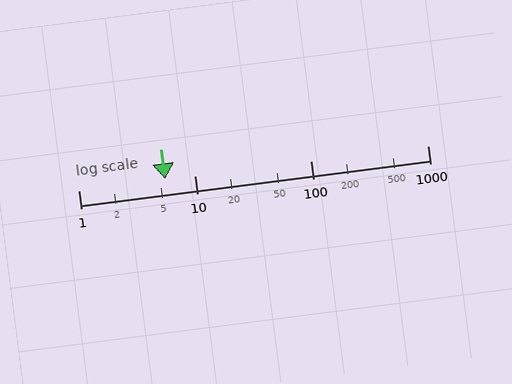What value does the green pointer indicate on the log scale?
The pointer indicates approximately 5.6.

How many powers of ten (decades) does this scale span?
The scale spans 3 decades, from 1 to 1000.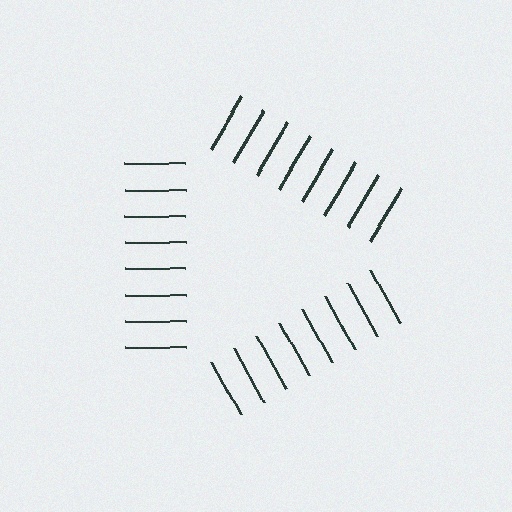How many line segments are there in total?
24 — 8 along each of the 3 edges.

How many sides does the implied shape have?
3 sides — the line-ends trace a triangle.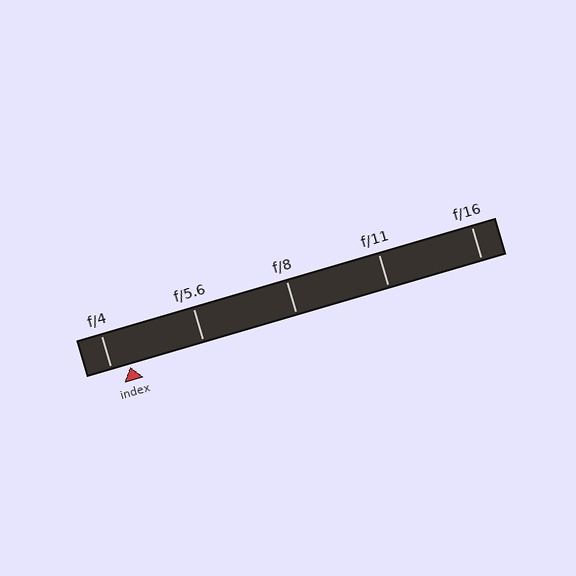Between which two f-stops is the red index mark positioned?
The index mark is between f/4 and f/5.6.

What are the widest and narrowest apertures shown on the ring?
The widest aperture shown is f/4 and the narrowest is f/16.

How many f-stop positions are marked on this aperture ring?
There are 5 f-stop positions marked.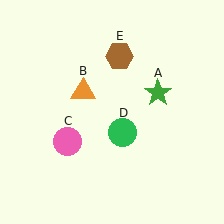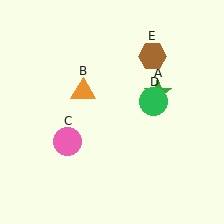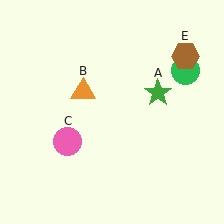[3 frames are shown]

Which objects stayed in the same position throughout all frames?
Green star (object A) and orange triangle (object B) and pink circle (object C) remained stationary.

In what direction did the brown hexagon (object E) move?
The brown hexagon (object E) moved right.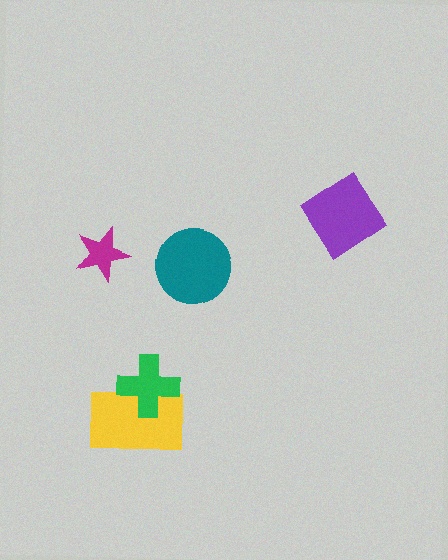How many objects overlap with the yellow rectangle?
1 object overlaps with the yellow rectangle.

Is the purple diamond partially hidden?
No, no other shape covers it.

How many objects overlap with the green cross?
1 object overlaps with the green cross.